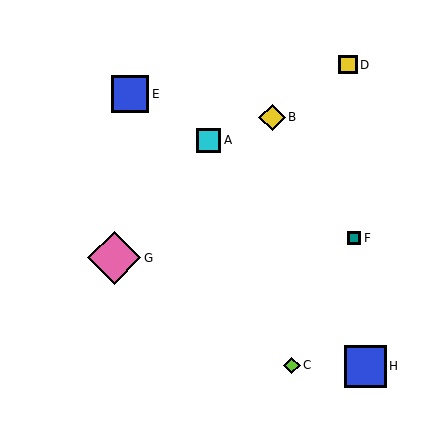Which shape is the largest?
The pink diamond (labeled G) is the largest.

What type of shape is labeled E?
Shape E is a blue square.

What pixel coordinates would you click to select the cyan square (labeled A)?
Click at (209, 140) to select the cyan square A.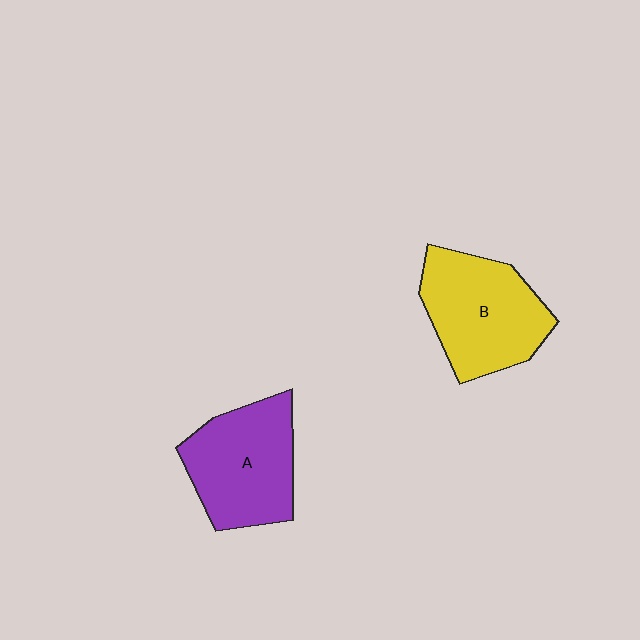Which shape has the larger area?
Shape B (yellow).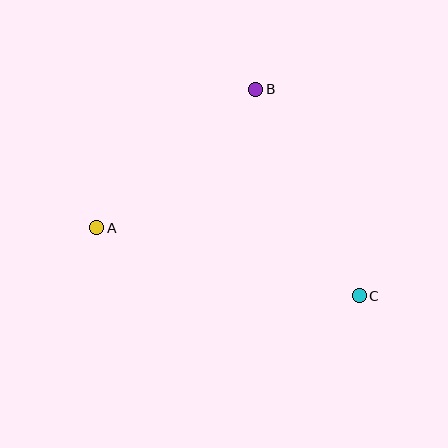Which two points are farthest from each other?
Points A and C are farthest from each other.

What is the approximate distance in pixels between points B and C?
The distance between B and C is approximately 231 pixels.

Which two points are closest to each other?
Points A and B are closest to each other.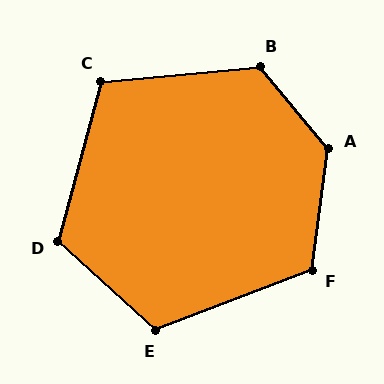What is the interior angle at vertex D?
Approximately 117 degrees (obtuse).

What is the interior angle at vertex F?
Approximately 119 degrees (obtuse).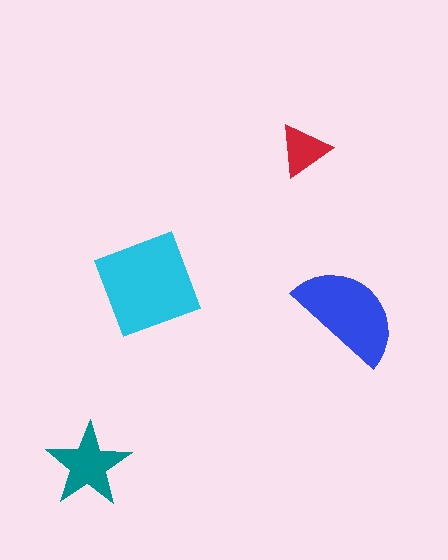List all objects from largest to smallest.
The cyan square, the blue semicircle, the teal star, the red triangle.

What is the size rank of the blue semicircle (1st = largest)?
2nd.